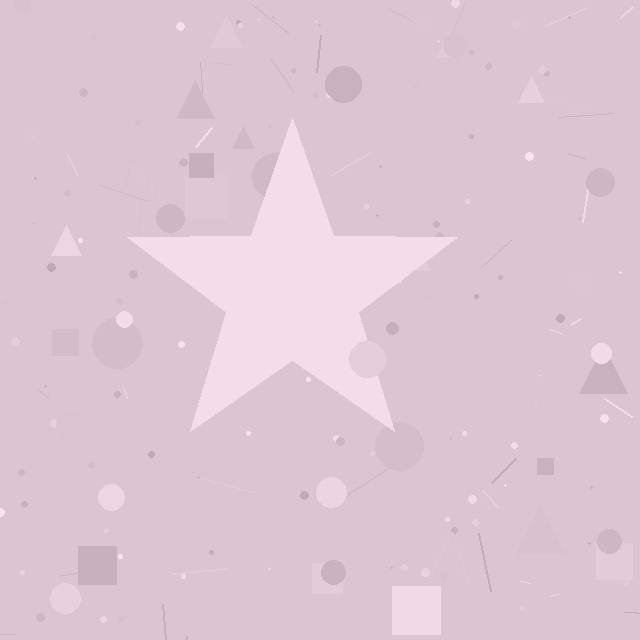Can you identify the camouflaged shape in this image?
The camouflaged shape is a star.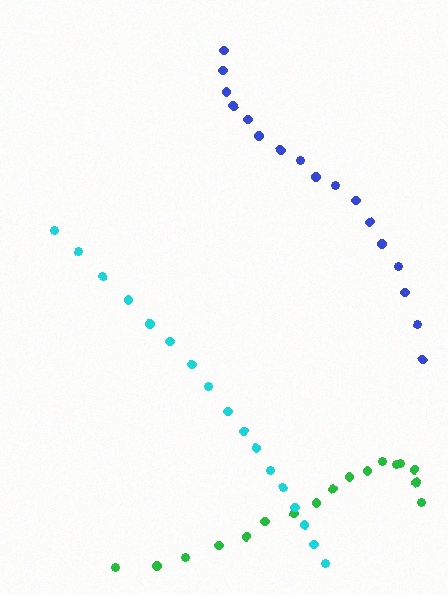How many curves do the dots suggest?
There are 3 distinct paths.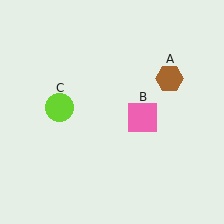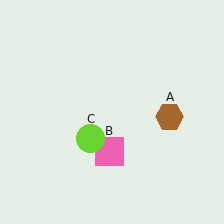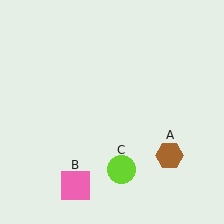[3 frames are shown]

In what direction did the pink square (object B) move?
The pink square (object B) moved down and to the left.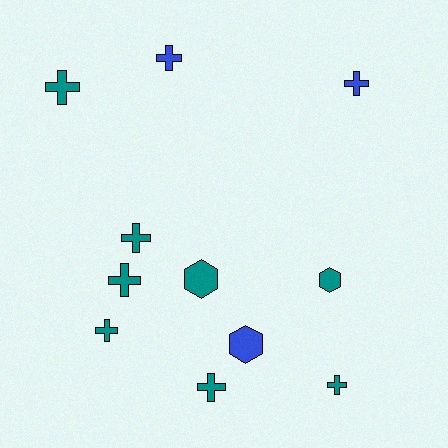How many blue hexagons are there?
There is 1 blue hexagon.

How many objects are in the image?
There are 11 objects.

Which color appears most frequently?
Teal, with 8 objects.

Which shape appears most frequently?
Cross, with 8 objects.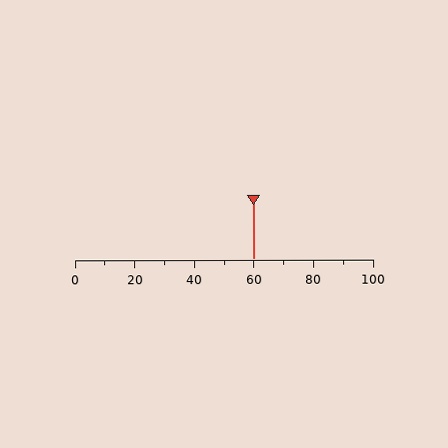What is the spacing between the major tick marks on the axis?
The major ticks are spaced 20 apart.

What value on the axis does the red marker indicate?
The marker indicates approximately 60.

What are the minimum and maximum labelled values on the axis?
The axis runs from 0 to 100.